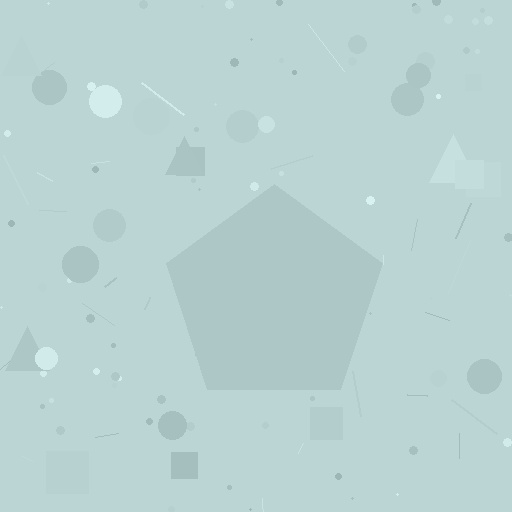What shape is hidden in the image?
A pentagon is hidden in the image.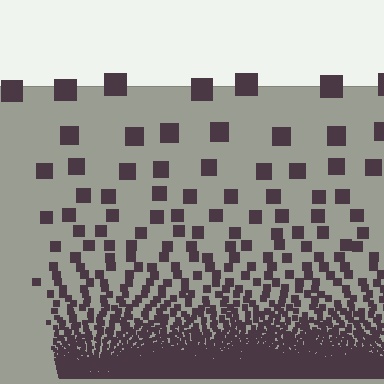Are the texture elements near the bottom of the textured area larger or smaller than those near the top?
Smaller. The gradient is inverted — elements near the bottom are smaller and denser.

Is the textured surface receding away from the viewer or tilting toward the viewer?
The surface appears to tilt toward the viewer. Texture elements get larger and sparser toward the top.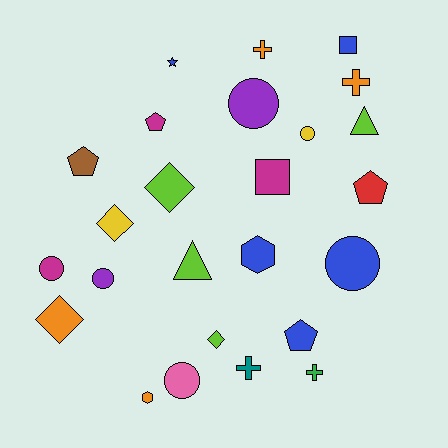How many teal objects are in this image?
There is 1 teal object.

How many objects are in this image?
There are 25 objects.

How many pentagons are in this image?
There are 4 pentagons.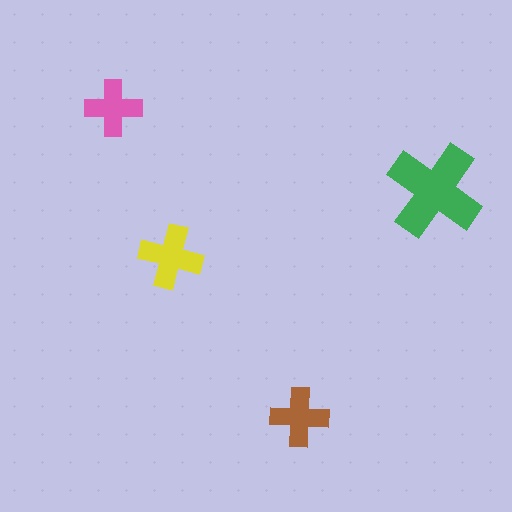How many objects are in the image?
There are 4 objects in the image.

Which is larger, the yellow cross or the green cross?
The green one.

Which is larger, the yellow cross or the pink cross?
The yellow one.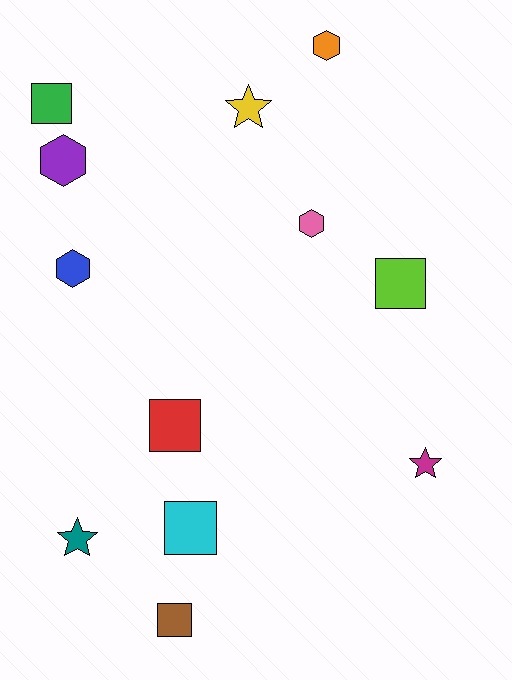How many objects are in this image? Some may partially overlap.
There are 12 objects.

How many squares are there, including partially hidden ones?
There are 5 squares.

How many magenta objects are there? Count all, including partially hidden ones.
There is 1 magenta object.